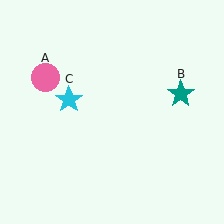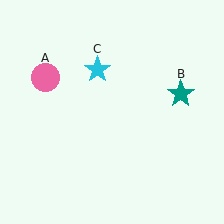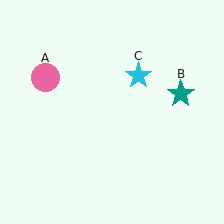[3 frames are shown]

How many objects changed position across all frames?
1 object changed position: cyan star (object C).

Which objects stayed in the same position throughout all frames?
Pink circle (object A) and teal star (object B) remained stationary.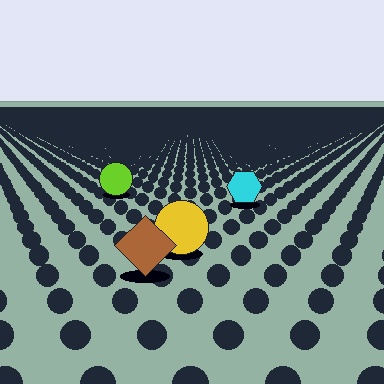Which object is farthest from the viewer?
The lime circle is farthest from the viewer. It appears smaller and the ground texture around it is denser.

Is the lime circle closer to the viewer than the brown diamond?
No. The brown diamond is closer — you can tell from the texture gradient: the ground texture is coarser near it.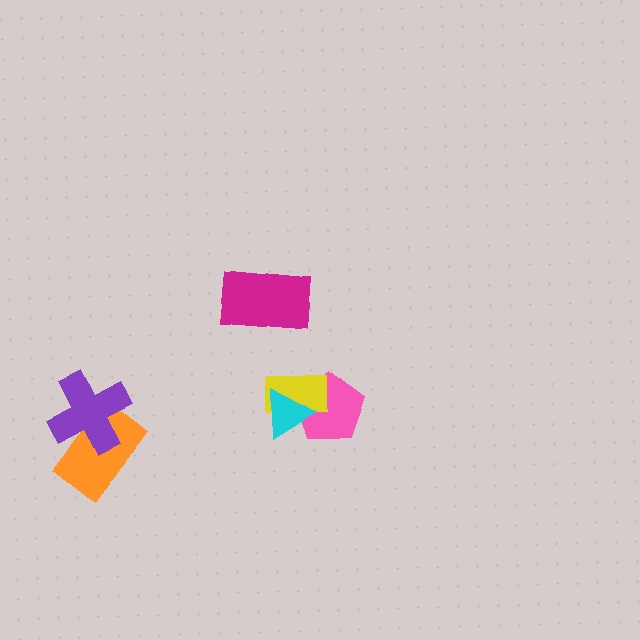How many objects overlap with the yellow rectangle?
2 objects overlap with the yellow rectangle.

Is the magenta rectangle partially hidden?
No, no other shape covers it.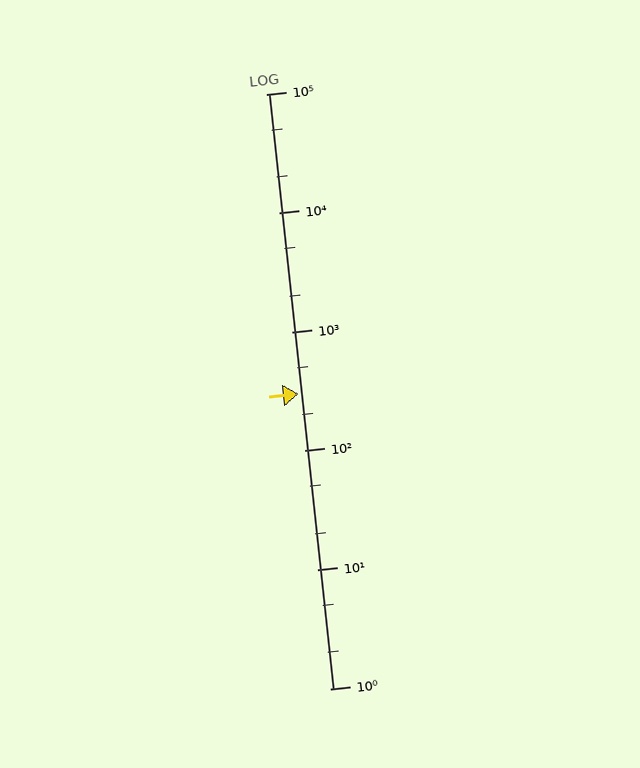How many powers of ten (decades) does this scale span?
The scale spans 5 decades, from 1 to 100000.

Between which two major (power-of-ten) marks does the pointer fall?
The pointer is between 100 and 1000.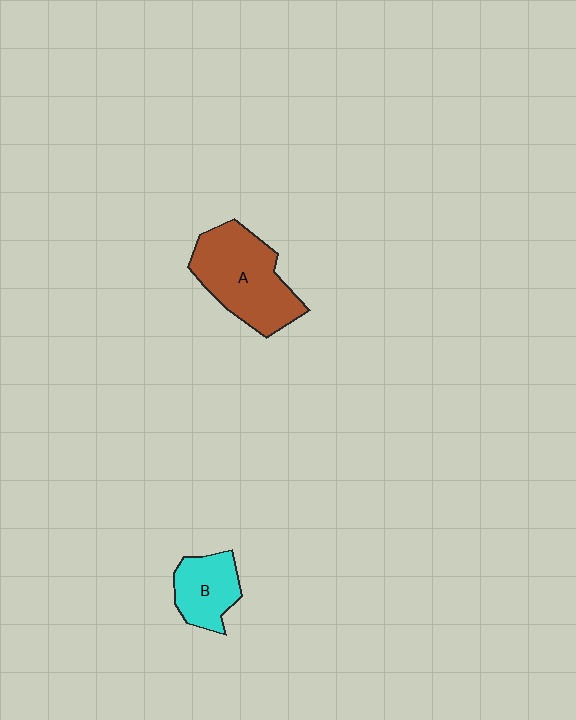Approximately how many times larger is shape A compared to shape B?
Approximately 1.9 times.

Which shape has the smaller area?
Shape B (cyan).